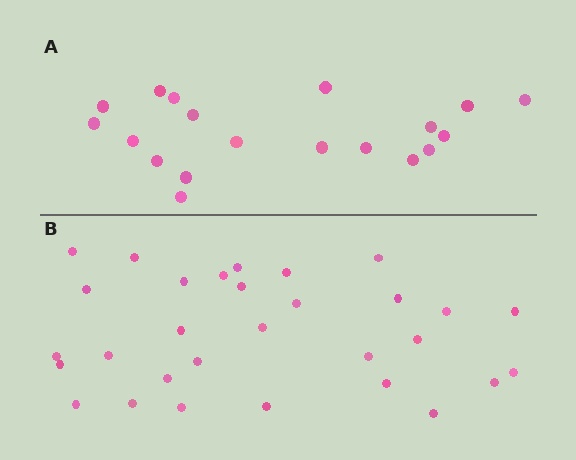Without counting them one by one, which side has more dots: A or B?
Region B (the bottom region) has more dots.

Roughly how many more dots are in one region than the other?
Region B has roughly 12 or so more dots than region A.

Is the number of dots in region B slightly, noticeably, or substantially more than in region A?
Region B has substantially more. The ratio is roughly 1.6 to 1.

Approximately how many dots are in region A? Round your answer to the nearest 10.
About 20 dots. (The exact count is 19, which rounds to 20.)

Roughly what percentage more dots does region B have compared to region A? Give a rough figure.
About 60% more.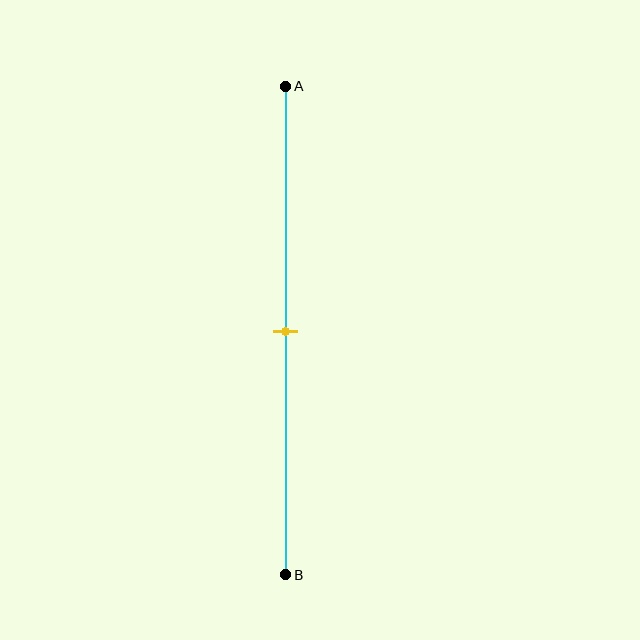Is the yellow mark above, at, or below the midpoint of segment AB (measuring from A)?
The yellow mark is approximately at the midpoint of segment AB.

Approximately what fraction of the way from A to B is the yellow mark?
The yellow mark is approximately 50% of the way from A to B.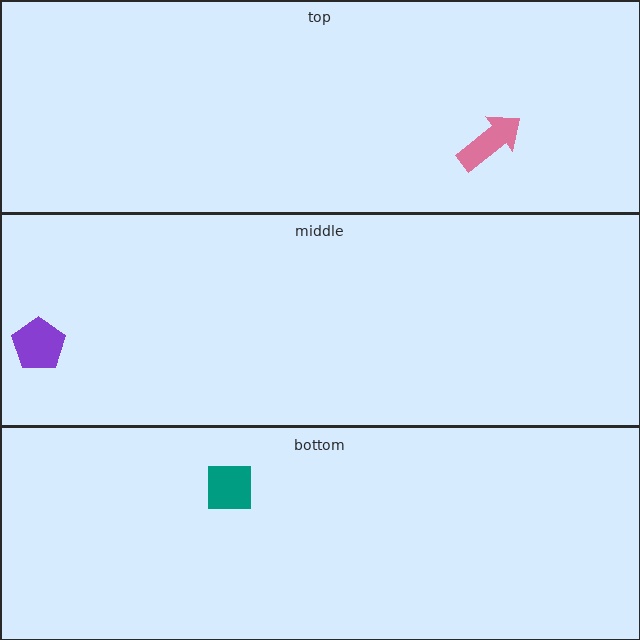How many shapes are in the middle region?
1.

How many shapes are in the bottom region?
1.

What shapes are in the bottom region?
The teal square.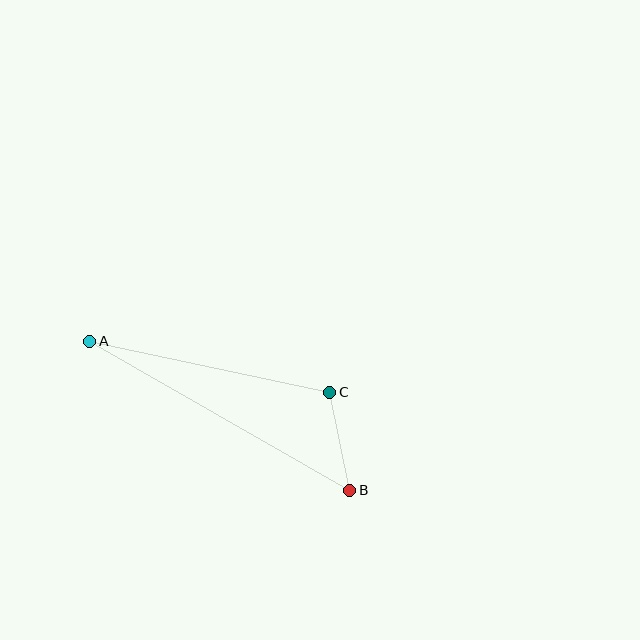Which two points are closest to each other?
Points B and C are closest to each other.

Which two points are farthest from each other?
Points A and B are farthest from each other.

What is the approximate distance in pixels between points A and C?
The distance between A and C is approximately 245 pixels.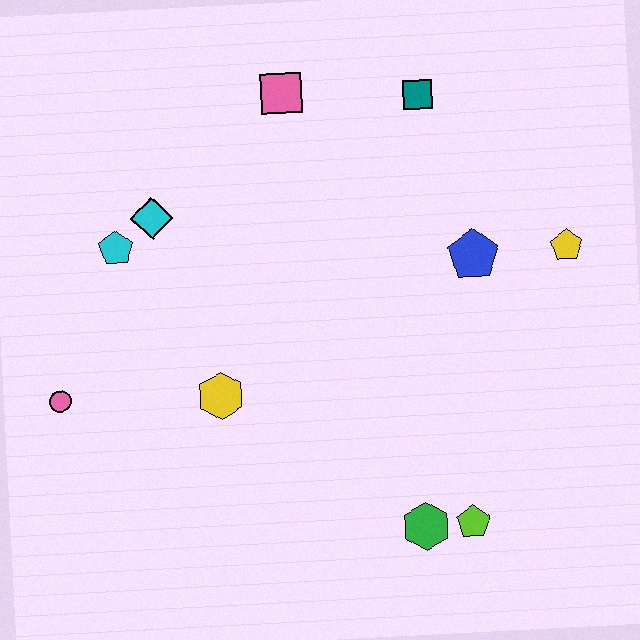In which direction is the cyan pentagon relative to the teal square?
The cyan pentagon is to the left of the teal square.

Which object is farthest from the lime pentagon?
The pink square is farthest from the lime pentagon.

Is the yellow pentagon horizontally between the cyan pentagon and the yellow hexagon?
No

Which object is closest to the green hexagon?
The lime pentagon is closest to the green hexagon.